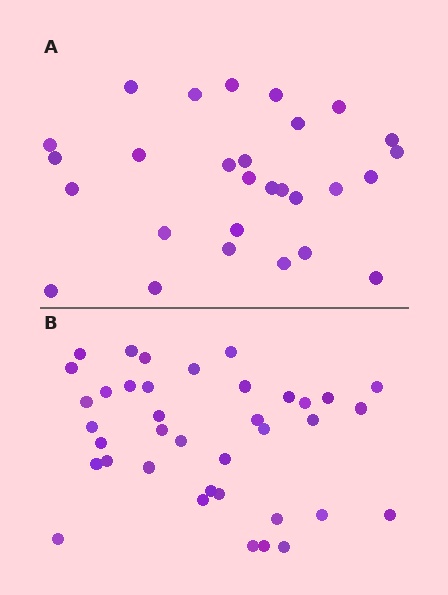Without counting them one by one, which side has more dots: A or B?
Region B (the bottom region) has more dots.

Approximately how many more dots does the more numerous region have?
Region B has roughly 10 or so more dots than region A.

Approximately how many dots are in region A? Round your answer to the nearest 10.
About 30 dots. (The exact count is 28, which rounds to 30.)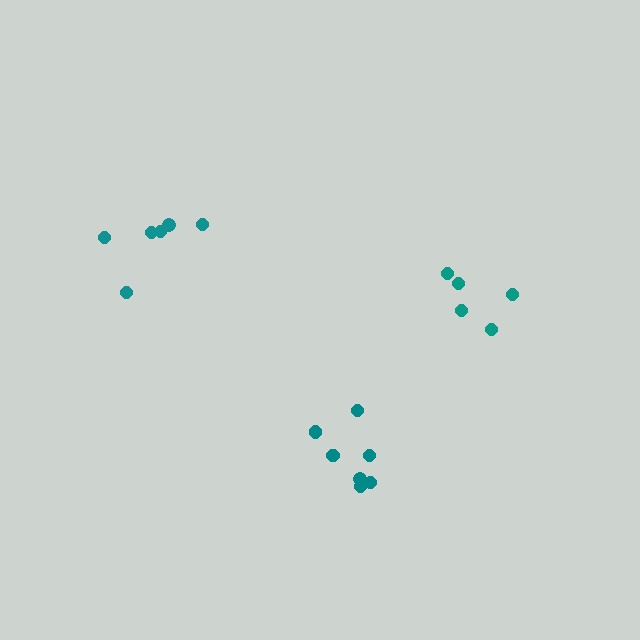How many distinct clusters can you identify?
There are 3 distinct clusters.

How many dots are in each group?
Group 1: 7 dots, Group 2: 5 dots, Group 3: 6 dots (18 total).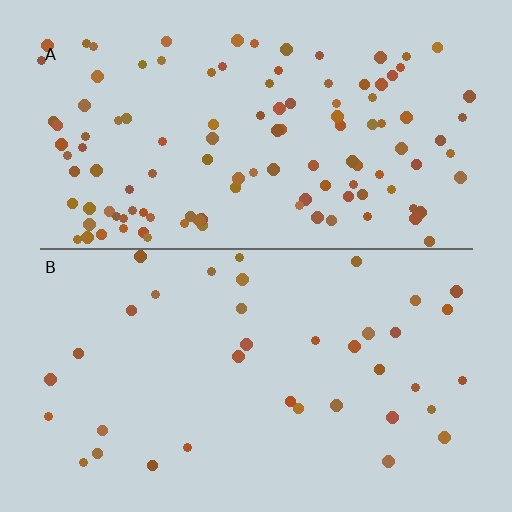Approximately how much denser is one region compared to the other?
Approximately 3.2× — region A over region B.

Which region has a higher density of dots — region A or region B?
A (the top).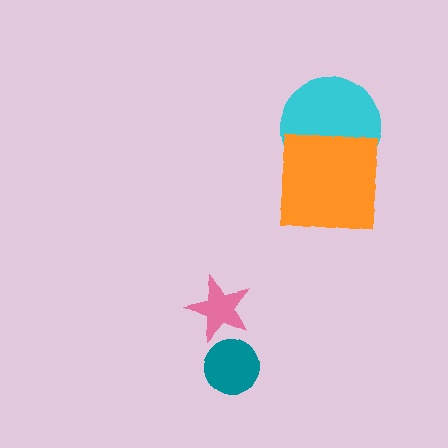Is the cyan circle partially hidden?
Yes, it is partially covered by another shape.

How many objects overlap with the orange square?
1 object overlaps with the orange square.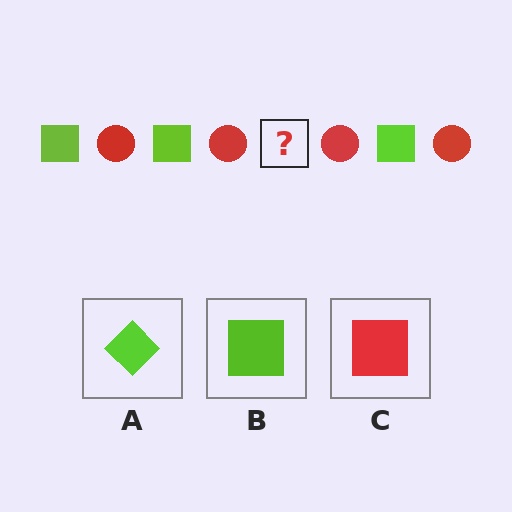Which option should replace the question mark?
Option B.